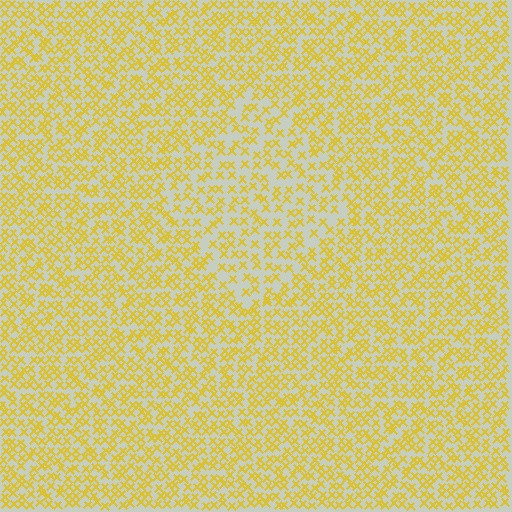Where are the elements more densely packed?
The elements are more densely packed outside the diamond boundary.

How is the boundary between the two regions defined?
The boundary is defined by a change in element density (approximately 1.6x ratio). All elements are the same color, size, and shape.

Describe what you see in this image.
The image contains small yellow elements arranged at two different densities. A diamond-shaped region is visible where the elements are less densely packed than the surrounding area.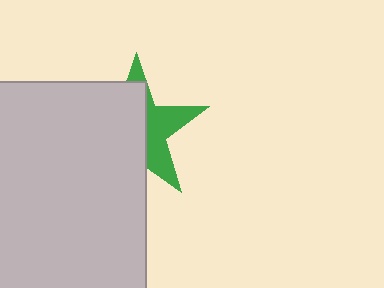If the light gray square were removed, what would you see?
You would see the complete green star.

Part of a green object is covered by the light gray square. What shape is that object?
It is a star.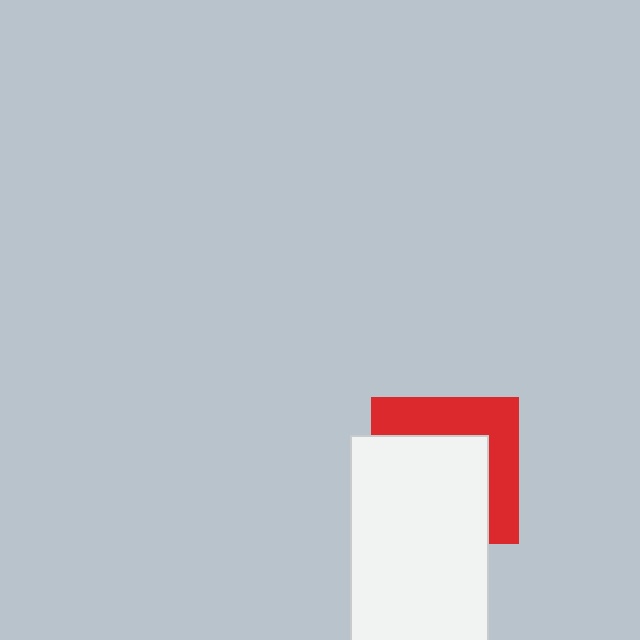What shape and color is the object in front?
The object in front is a white rectangle.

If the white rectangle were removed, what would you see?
You would see the complete red square.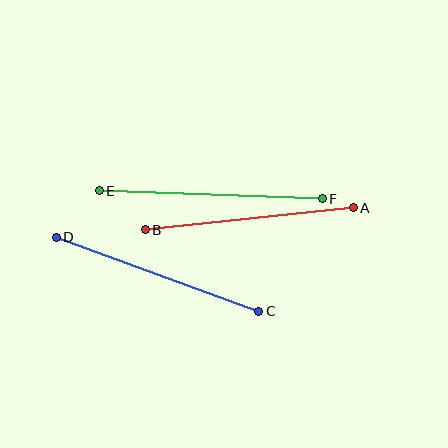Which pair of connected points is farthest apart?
Points E and F are farthest apart.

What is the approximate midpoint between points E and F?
The midpoint is at approximately (211, 195) pixels.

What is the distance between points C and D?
The distance is approximately 215 pixels.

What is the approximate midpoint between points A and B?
The midpoint is at approximately (249, 219) pixels.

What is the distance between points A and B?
The distance is approximately 209 pixels.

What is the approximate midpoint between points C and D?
The midpoint is at approximately (158, 274) pixels.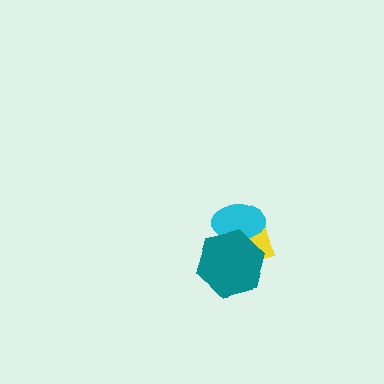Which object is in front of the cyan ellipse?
The teal hexagon is in front of the cyan ellipse.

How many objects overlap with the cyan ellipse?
2 objects overlap with the cyan ellipse.